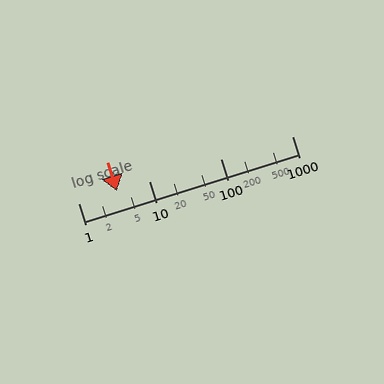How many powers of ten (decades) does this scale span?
The scale spans 3 decades, from 1 to 1000.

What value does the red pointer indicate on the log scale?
The pointer indicates approximately 3.5.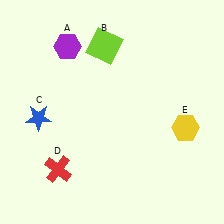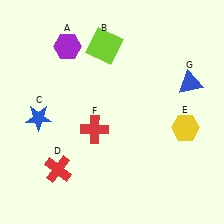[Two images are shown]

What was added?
A red cross (F), a blue triangle (G) were added in Image 2.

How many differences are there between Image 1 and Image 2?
There are 2 differences between the two images.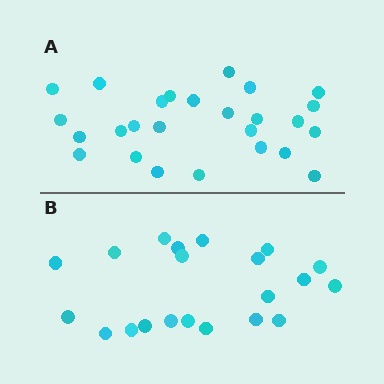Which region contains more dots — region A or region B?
Region A (the top region) has more dots.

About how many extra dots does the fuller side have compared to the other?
Region A has about 5 more dots than region B.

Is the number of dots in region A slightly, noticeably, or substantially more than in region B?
Region A has only slightly more — the two regions are fairly close. The ratio is roughly 1.2 to 1.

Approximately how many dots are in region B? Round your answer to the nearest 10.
About 20 dots. (The exact count is 21, which rounds to 20.)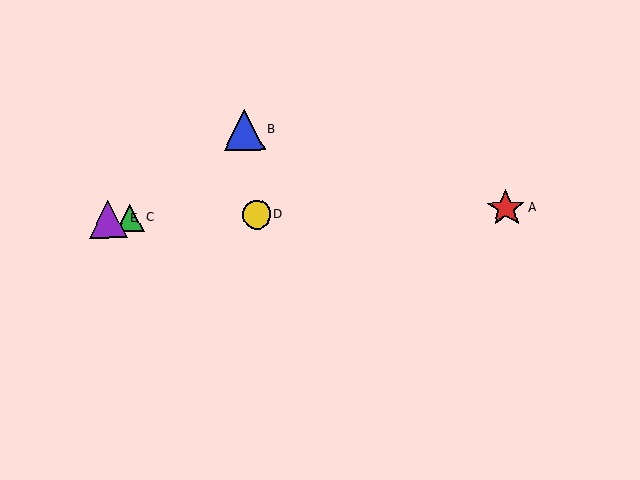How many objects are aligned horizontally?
4 objects (A, C, D, E) are aligned horizontally.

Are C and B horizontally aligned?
No, C is at y≈218 and B is at y≈130.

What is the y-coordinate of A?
Object A is at y≈208.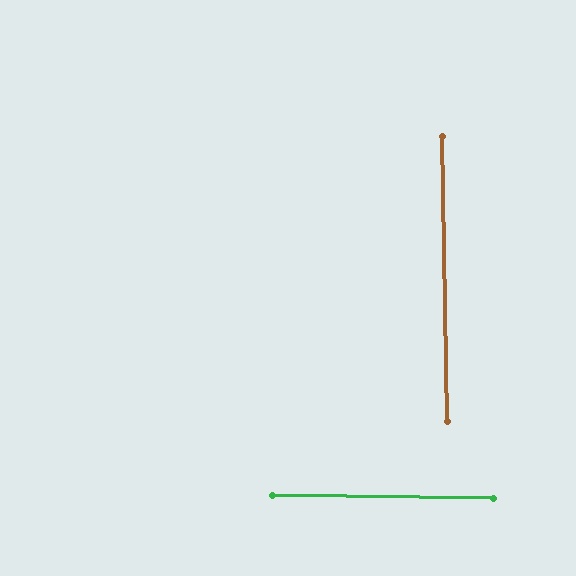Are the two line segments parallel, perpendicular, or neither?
Perpendicular — they meet at approximately 88°.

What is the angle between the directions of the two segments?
Approximately 88 degrees.